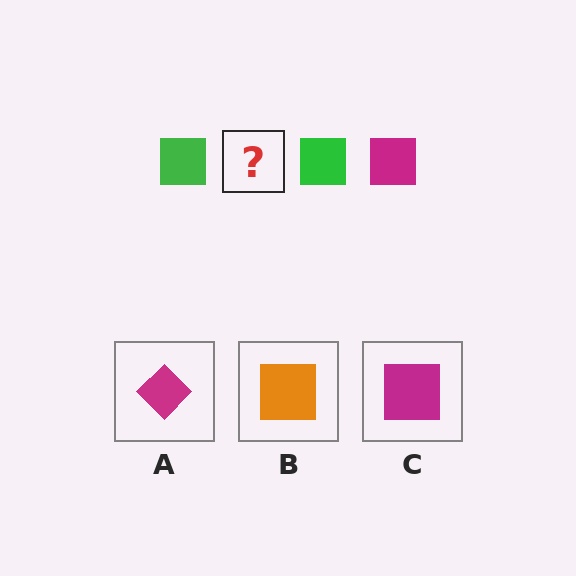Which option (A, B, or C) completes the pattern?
C.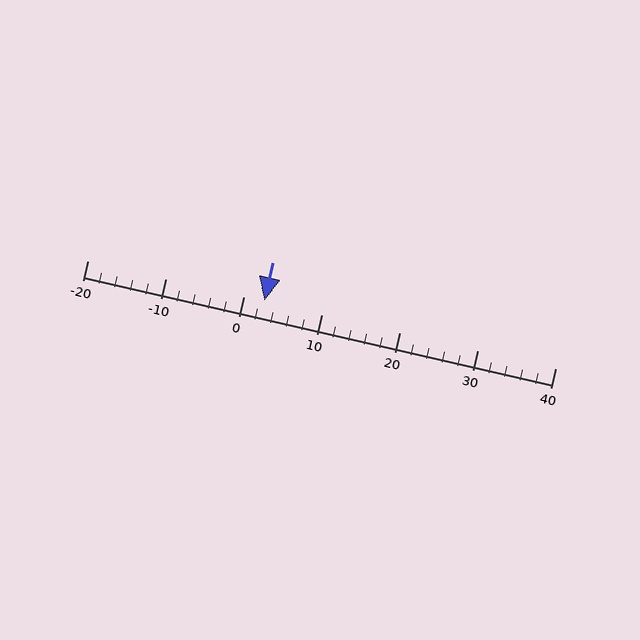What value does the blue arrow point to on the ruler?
The blue arrow points to approximately 3.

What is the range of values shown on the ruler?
The ruler shows values from -20 to 40.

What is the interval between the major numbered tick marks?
The major tick marks are spaced 10 units apart.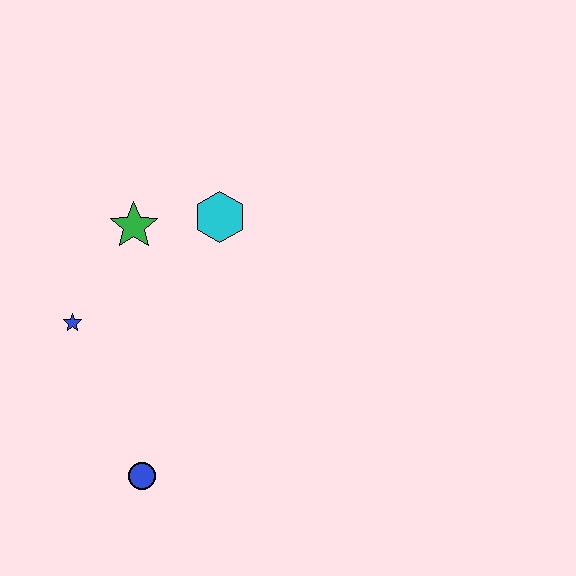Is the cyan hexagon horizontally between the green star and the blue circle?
No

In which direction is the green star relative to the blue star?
The green star is above the blue star.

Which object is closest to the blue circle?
The blue star is closest to the blue circle.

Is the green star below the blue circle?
No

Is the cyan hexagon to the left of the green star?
No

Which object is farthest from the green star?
The blue circle is farthest from the green star.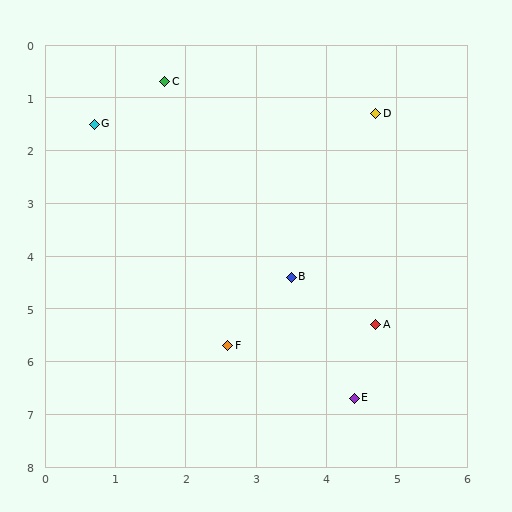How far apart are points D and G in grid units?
Points D and G are about 4.0 grid units apart.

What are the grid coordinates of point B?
Point B is at approximately (3.5, 4.4).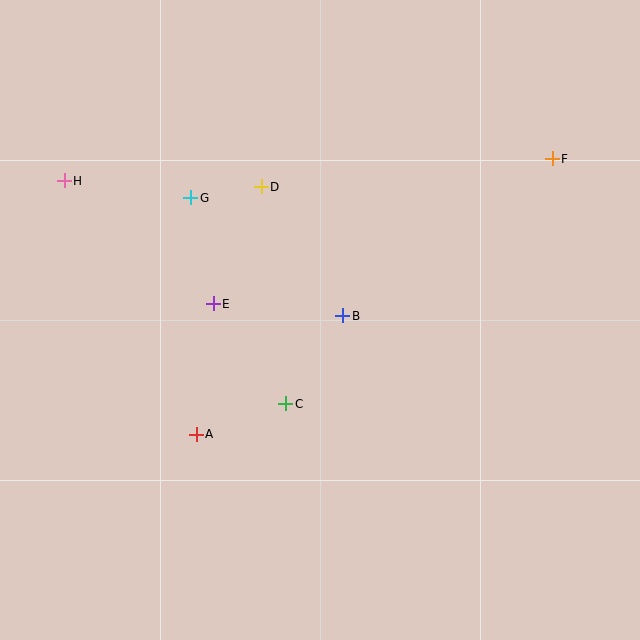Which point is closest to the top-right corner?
Point F is closest to the top-right corner.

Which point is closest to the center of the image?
Point B at (343, 316) is closest to the center.